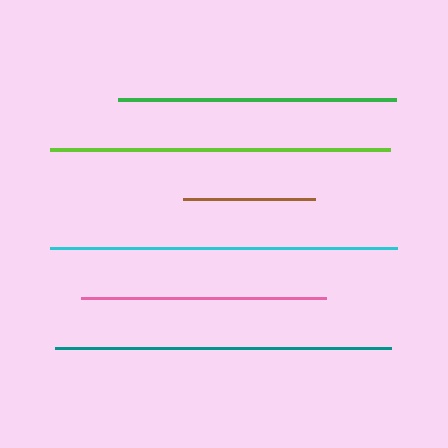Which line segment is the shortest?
The brown line is the shortest at approximately 132 pixels.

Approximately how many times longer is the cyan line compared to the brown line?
The cyan line is approximately 2.6 times the length of the brown line.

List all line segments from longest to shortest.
From longest to shortest: cyan, lime, teal, green, pink, brown.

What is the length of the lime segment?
The lime segment is approximately 340 pixels long.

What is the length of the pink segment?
The pink segment is approximately 245 pixels long.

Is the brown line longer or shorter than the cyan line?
The cyan line is longer than the brown line.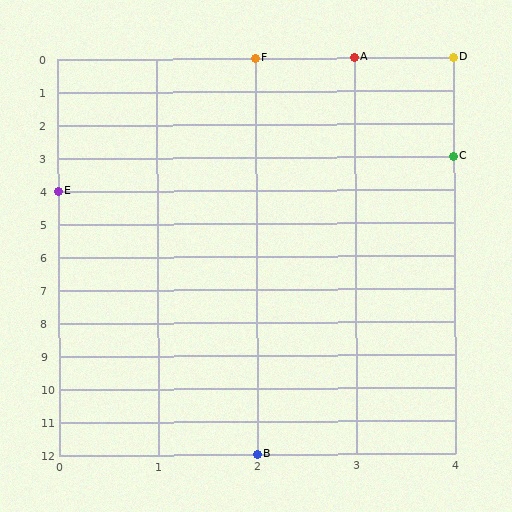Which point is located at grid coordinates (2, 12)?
Point B is at (2, 12).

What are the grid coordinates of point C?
Point C is at grid coordinates (4, 3).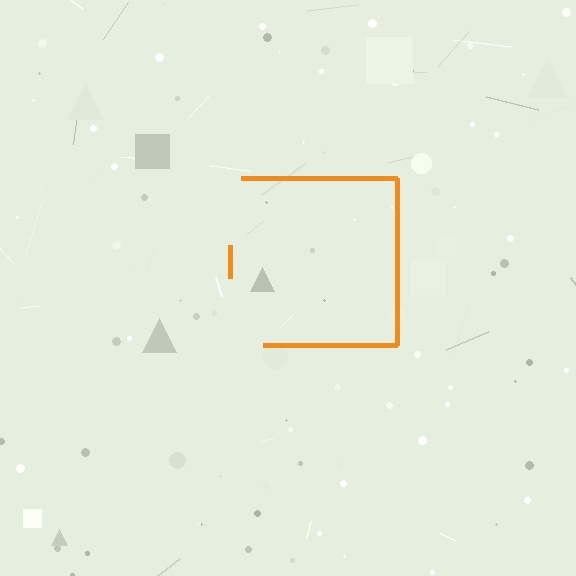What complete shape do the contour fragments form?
The contour fragments form a square.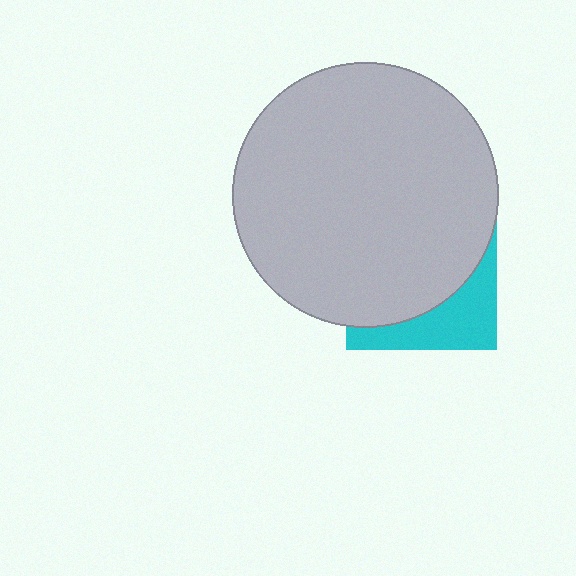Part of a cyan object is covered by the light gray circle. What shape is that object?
It is a square.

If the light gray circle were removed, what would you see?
You would see the complete cyan square.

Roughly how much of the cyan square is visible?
A small part of it is visible (roughly 30%).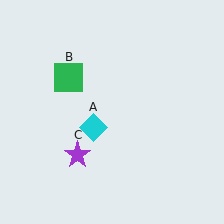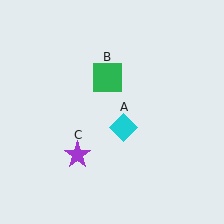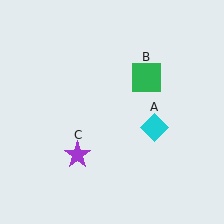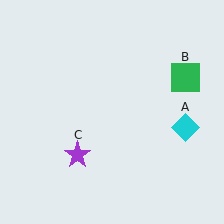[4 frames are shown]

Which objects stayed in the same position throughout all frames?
Purple star (object C) remained stationary.